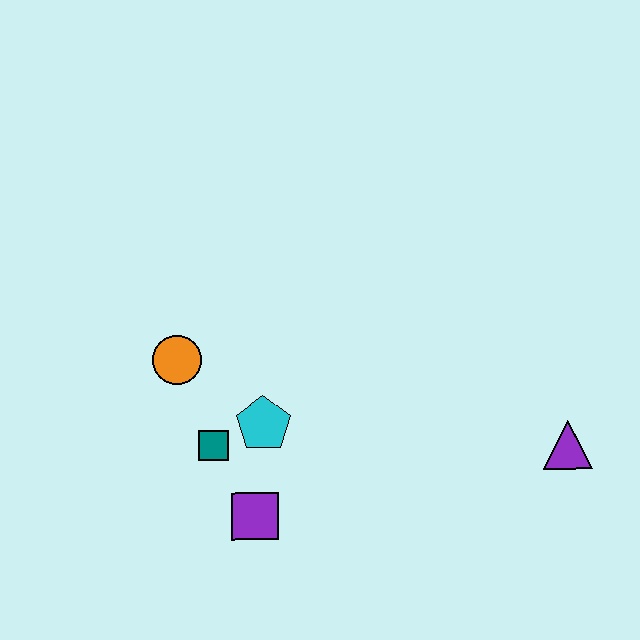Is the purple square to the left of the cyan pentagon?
Yes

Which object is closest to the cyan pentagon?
The teal square is closest to the cyan pentagon.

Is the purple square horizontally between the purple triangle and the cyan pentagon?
No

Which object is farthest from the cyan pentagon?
The purple triangle is farthest from the cyan pentagon.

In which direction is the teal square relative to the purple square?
The teal square is above the purple square.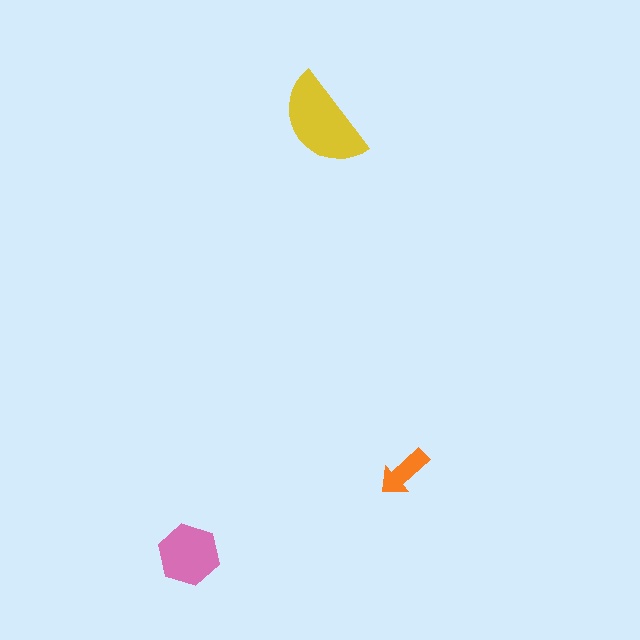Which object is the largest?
The yellow semicircle.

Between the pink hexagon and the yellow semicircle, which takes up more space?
The yellow semicircle.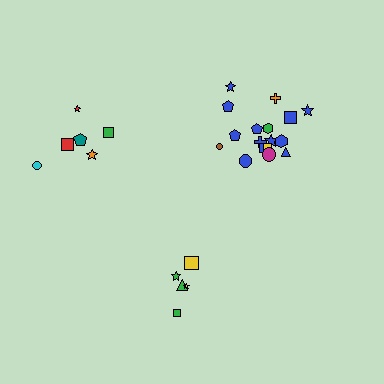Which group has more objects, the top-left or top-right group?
The top-right group.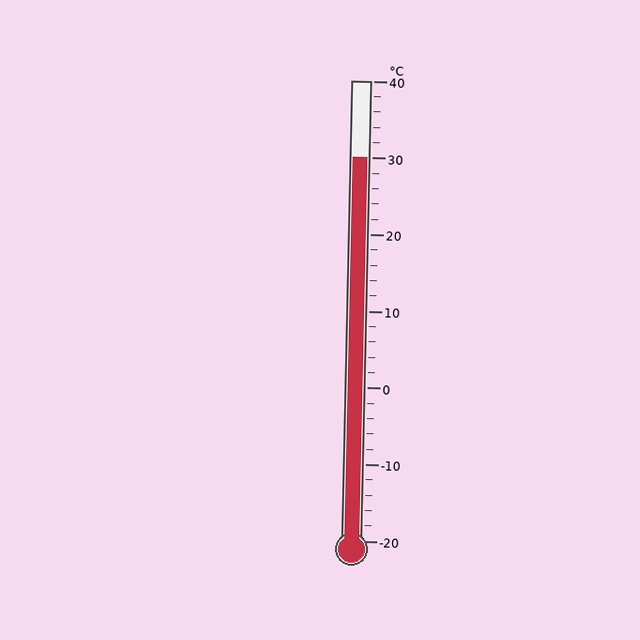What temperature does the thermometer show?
The thermometer shows approximately 30°C.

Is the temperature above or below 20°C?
The temperature is above 20°C.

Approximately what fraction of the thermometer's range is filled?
The thermometer is filled to approximately 85% of its range.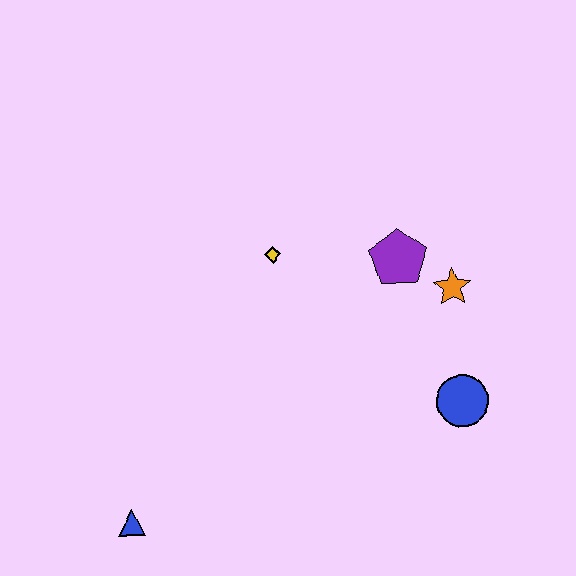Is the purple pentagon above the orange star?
Yes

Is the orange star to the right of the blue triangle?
Yes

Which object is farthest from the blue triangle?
The orange star is farthest from the blue triangle.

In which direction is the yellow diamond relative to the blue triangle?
The yellow diamond is above the blue triangle.